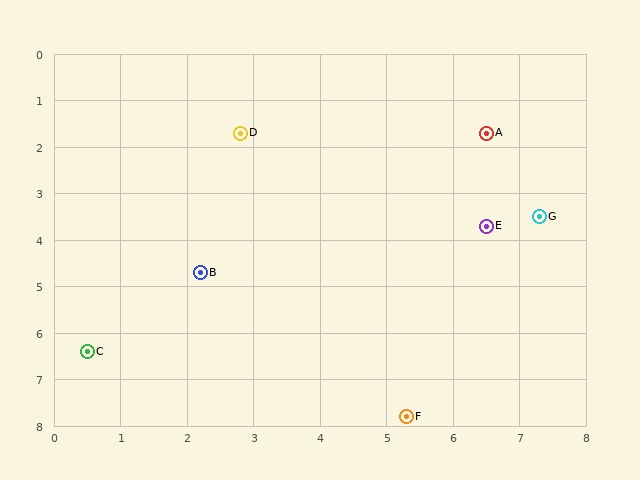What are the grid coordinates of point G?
Point G is at approximately (7.3, 3.5).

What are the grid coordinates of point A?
Point A is at approximately (6.5, 1.7).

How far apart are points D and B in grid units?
Points D and B are about 3.1 grid units apart.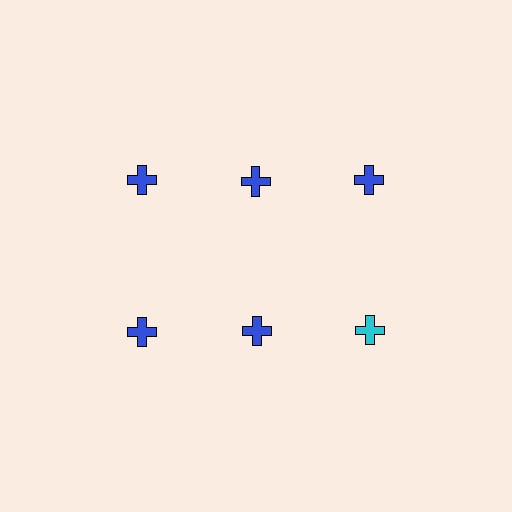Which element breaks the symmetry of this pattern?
The cyan cross in the second row, center column breaks the symmetry. All other shapes are blue crosses.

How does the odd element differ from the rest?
It has a different color: cyan instead of blue.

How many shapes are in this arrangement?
There are 6 shapes arranged in a grid pattern.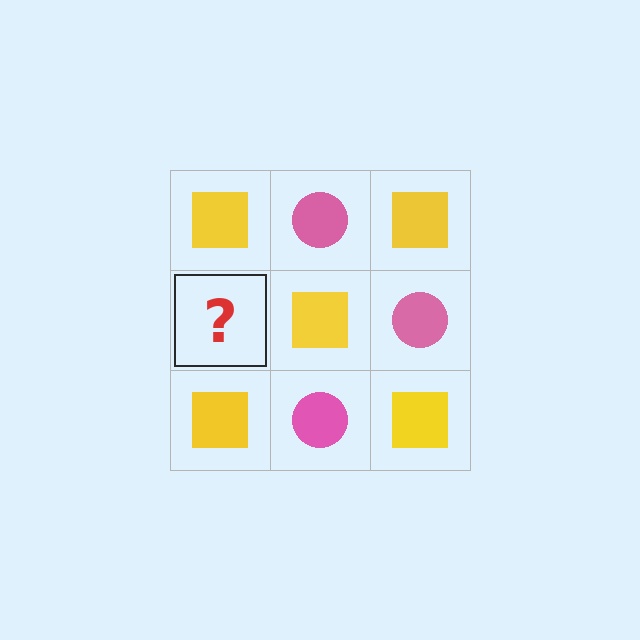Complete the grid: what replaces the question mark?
The question mark should be replaced with a pink circle.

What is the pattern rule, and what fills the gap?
The rule is that it alternates yellow square and pink circle in a checkerboard pattern. The gap should be filled with a pink circle.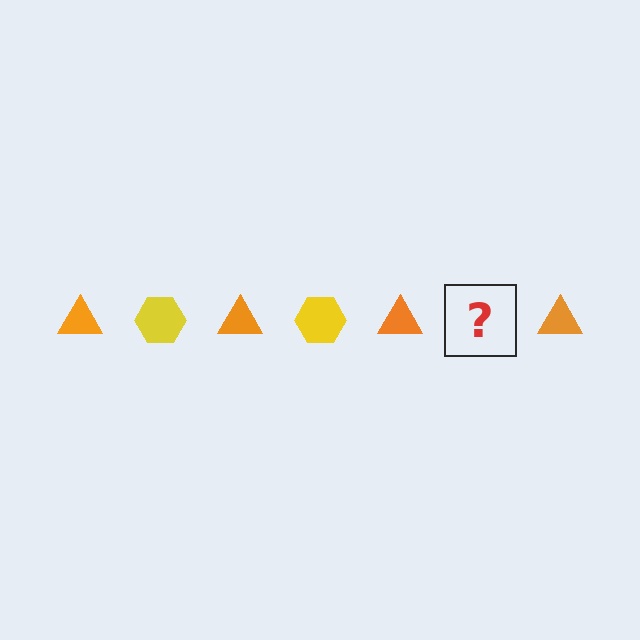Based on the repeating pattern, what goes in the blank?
The blank should be a yellow hexagon.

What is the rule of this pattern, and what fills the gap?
The rule is that the pattern alternates between orange triangle and yellow hexagon. The gap should be filled with a yellow hexagon.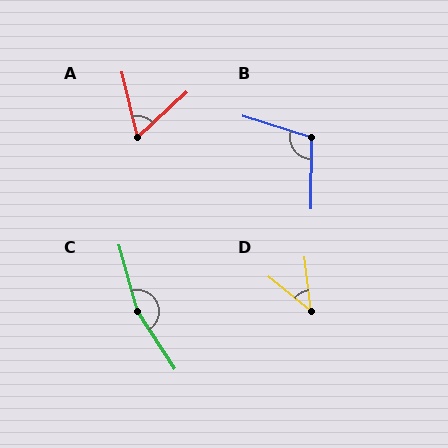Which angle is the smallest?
D, at approximately 44 degrees.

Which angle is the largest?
C, at approximately 162 degrees.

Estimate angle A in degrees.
Approximately 61 degrees.